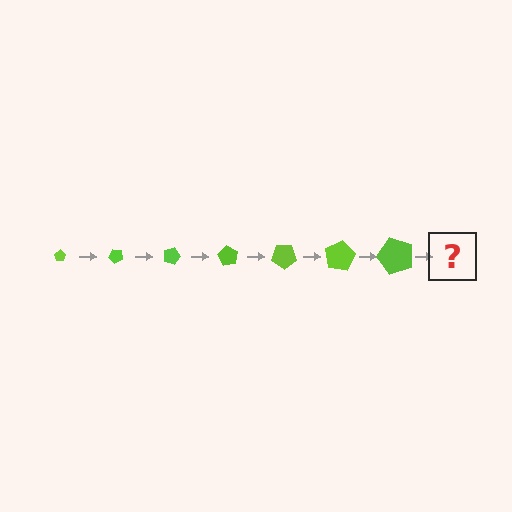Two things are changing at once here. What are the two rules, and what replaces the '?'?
The two rules are that the pentagon grows larger each step and it rotates 45 degrees each step. The '?' should be a pentagon, larger than the previous one and rotated 315 degrees from the start.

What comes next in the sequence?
The next element should be a pentagon, larger than the previous one and rotated 315 degrees from the start.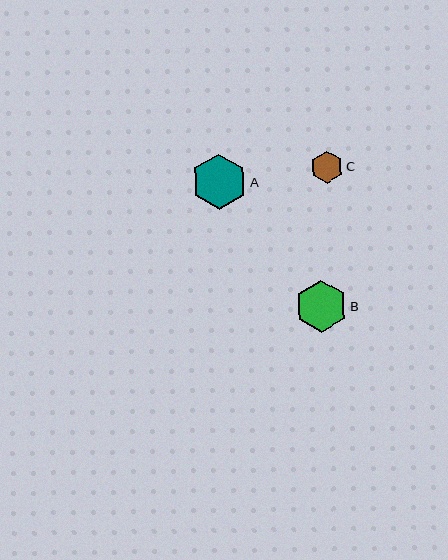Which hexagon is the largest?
Hexagon A is the largest with a size of approximately 55 pixels.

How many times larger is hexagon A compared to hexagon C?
Hexagon A is approximately 1.7 times the size of hexagon C.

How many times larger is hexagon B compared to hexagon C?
Hexagon B is approximately 1.6 times the size of hexagon C.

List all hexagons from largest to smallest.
From largest to smallest: A, B, C.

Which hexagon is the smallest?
Hexagon C is the smallest with a size of approximately 32 pixels.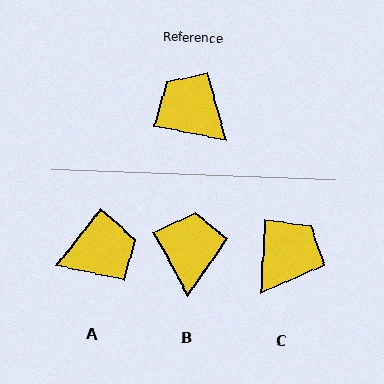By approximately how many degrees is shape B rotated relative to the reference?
Approximately 50 degrees clockwise.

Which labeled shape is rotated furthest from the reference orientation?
A, about 117 degrees away.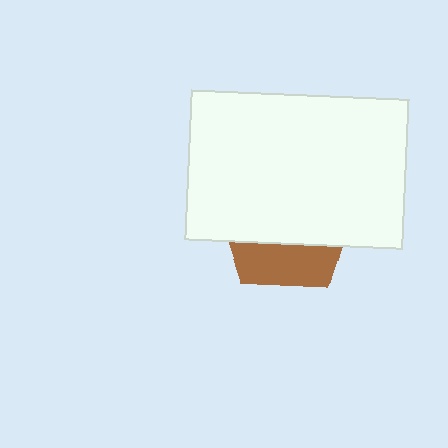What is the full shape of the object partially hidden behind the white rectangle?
The partially hidden object is a brown pentagon.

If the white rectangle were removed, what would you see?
You would see the complete brown pentagon.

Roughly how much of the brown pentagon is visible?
A small part of it is visible (roughly 32%).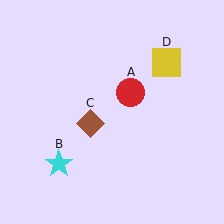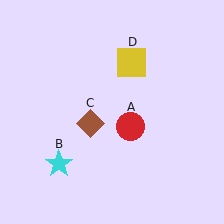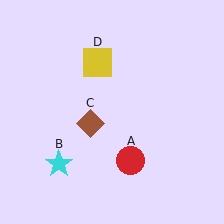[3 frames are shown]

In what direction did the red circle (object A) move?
The red circle (object A) moved down.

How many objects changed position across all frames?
2 objects changed position: red circle (object A), yellow square (object D).